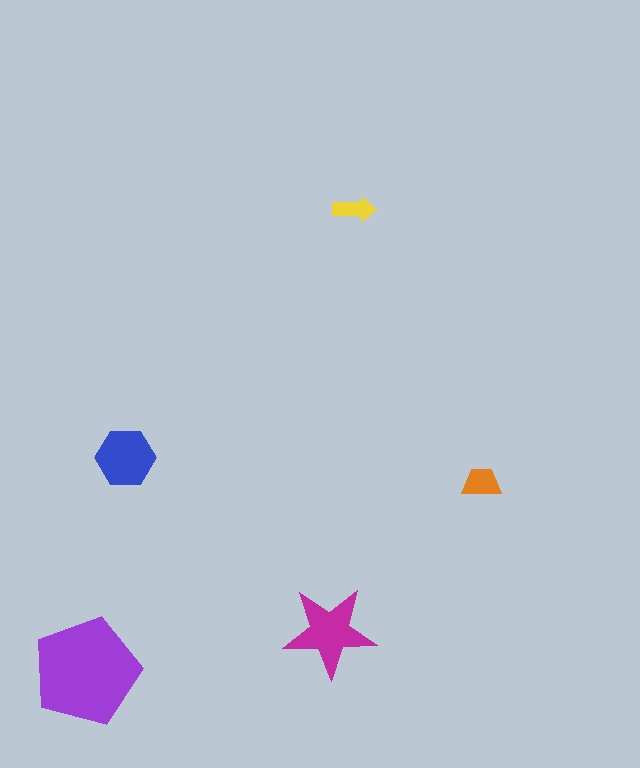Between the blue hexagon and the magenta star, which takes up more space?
The magenta star.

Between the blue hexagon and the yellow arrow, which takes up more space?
The blue hexagon.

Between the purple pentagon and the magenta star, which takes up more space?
The purple pentagon.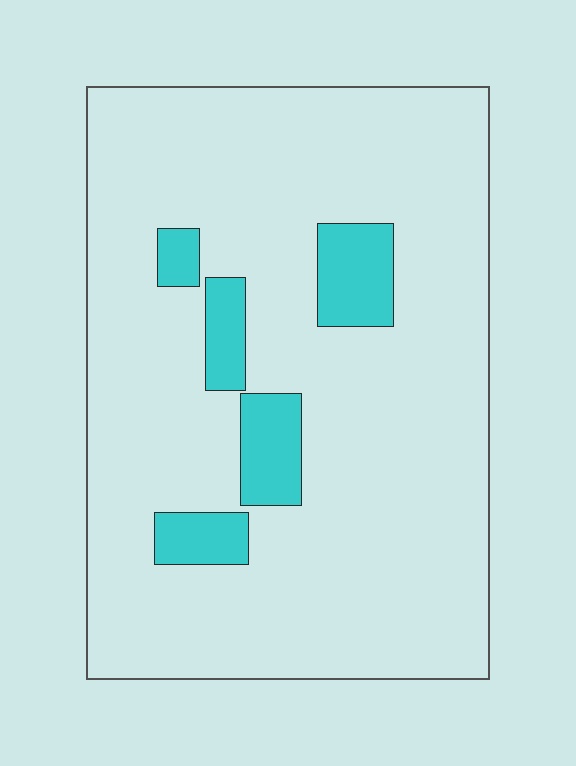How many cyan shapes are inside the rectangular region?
5.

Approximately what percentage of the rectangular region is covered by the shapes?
Approximately 10%.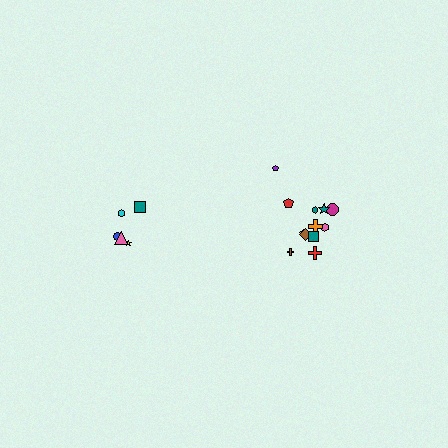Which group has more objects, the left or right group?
The right group.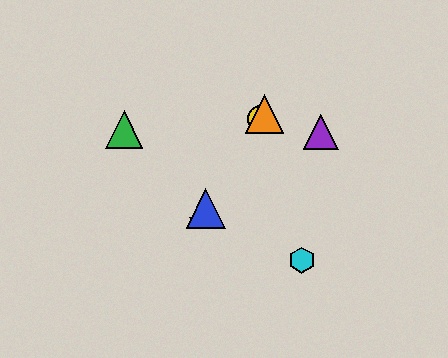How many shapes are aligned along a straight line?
4 shapes (the red star, the blue triangle, the yellow circle, the orange triangle) are aligned along a straight line.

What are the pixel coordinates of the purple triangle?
The purple triangle is at (321, 132).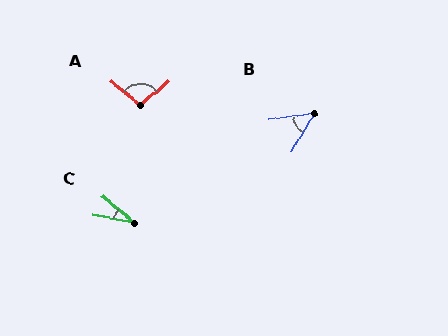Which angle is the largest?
A, at approximately 100 degrees.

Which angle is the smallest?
C, at approximately 29 degrees.